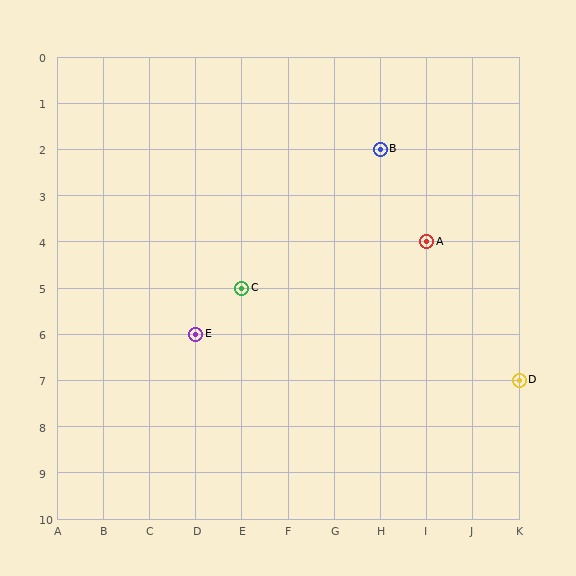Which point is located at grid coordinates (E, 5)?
Point C is at (E, 5).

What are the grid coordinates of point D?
Point D is at grid coordinates (K, 7).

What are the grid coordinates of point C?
Point C is at grid coordinates (E, 5).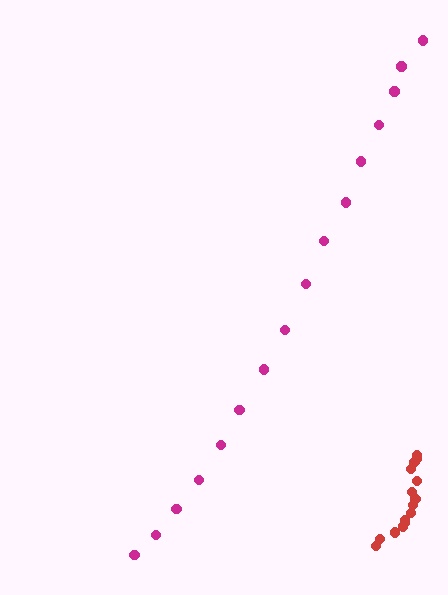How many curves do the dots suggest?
There are 2 distinct paths.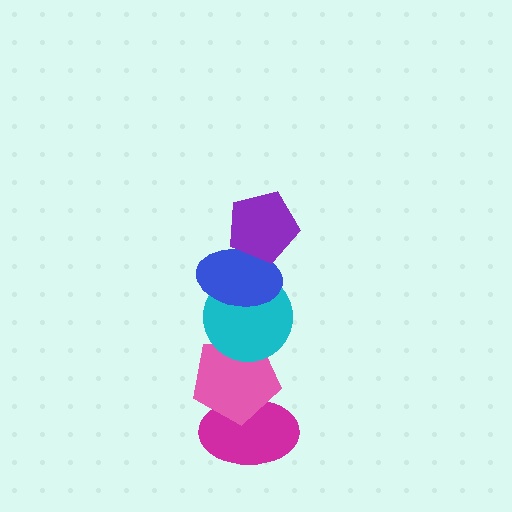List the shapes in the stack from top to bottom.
From top to bottom: the purple pentagon, the blue ellipse, the cyan circle, the pink pentagon, the magenta ellipse.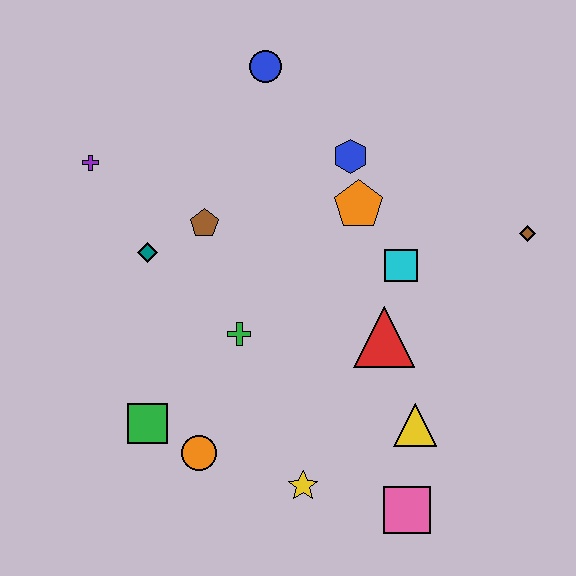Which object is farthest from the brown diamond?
The purple cross is farthest from the brown diamond.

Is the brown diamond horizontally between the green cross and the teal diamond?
No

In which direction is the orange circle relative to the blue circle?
The orange circle is below the blue circle.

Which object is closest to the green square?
The orange circle is closest to the green square.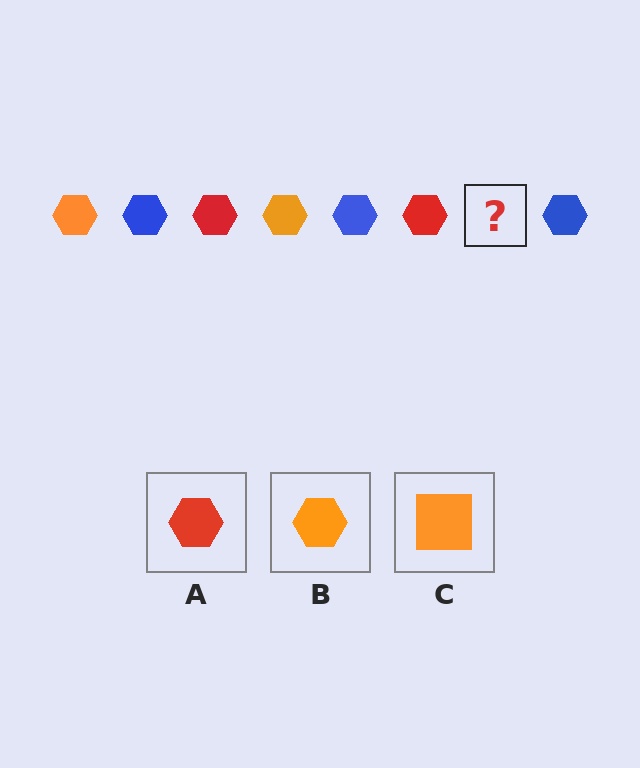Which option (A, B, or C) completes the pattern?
B.